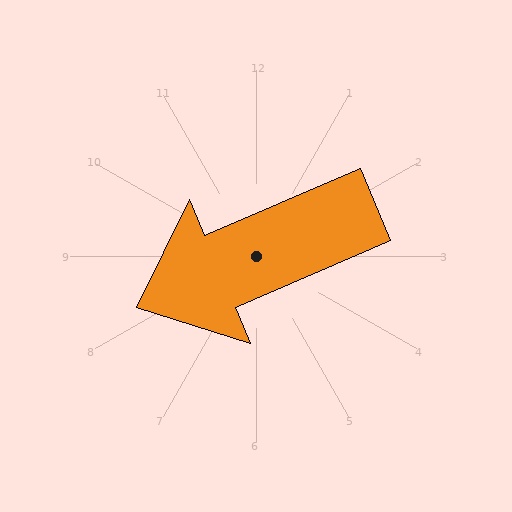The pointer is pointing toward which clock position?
Roughly 8 o'clock.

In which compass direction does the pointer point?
Southwest.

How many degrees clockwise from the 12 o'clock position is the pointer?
Approximately 247 degrees.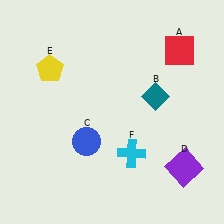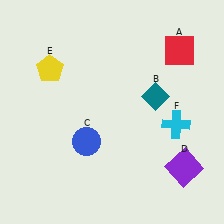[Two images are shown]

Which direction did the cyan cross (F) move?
The cyan cross (F) moved right.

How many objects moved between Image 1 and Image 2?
1 object moved between the two images.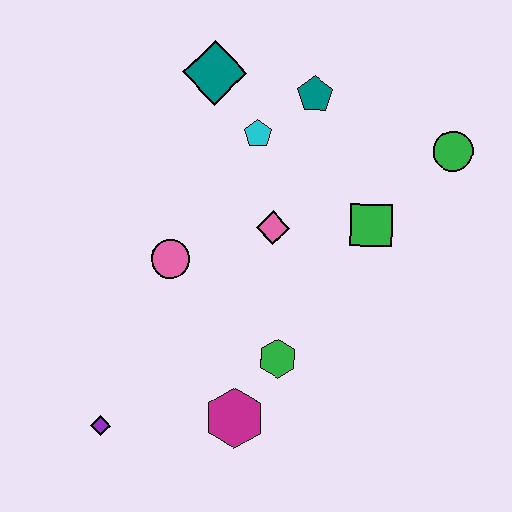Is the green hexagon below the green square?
Yes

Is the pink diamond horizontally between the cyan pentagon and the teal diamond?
No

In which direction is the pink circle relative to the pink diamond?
The pink circle is to the left of the pink diamond.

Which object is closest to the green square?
The pink diamond is closest to the green square.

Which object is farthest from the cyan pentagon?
The purple diamond is farthest from the cyan pentagon.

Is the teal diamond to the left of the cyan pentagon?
Yes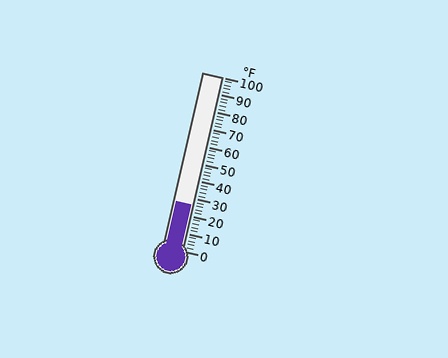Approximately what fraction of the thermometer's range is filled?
The thermometer is filled to approximately 25% of its range.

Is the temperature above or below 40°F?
The temperature is below 40°F.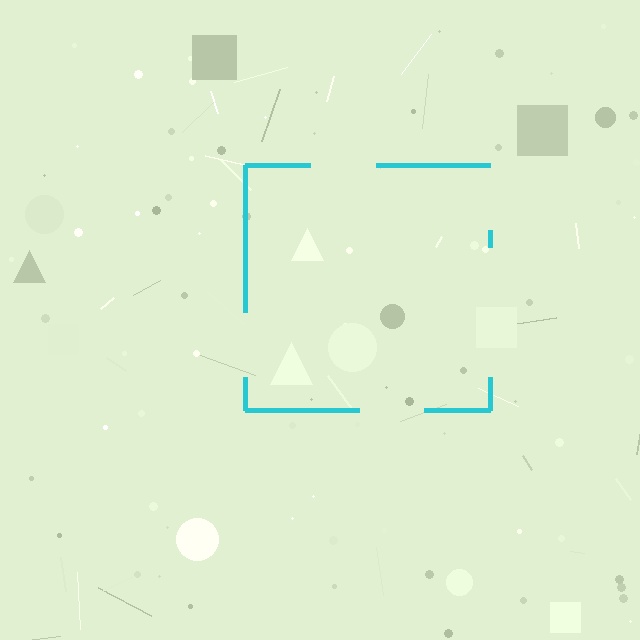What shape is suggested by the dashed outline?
The dashed outline suggests a square.